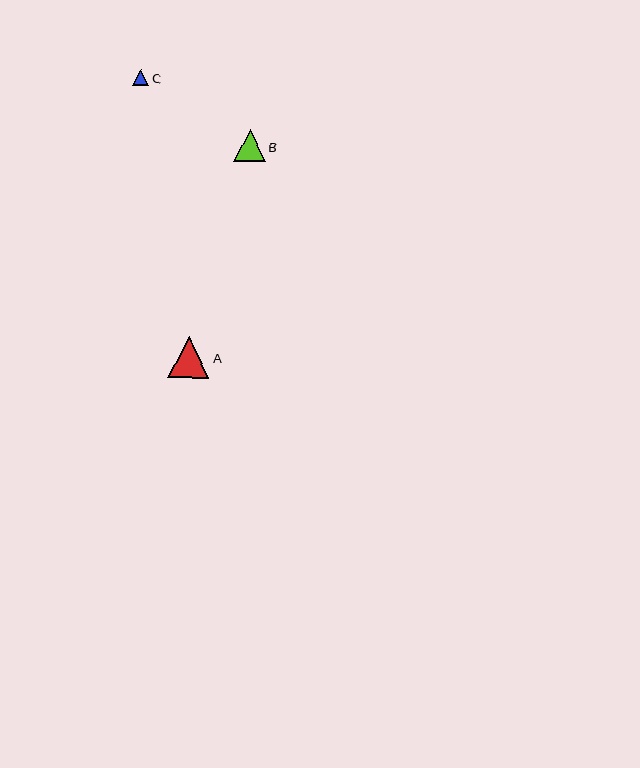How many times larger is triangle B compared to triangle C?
Triangle B is approximately 2.1 times the size of triangle C.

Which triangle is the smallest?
Triangle C is the smallest with a size of approximately 16 pixels.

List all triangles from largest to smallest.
From largest to smallest: A, B, C.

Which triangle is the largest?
Triangle A is the largest with a size of approximately 41 pixels.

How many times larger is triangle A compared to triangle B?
Triangle A is approximately 1.3 times the size of triangle B.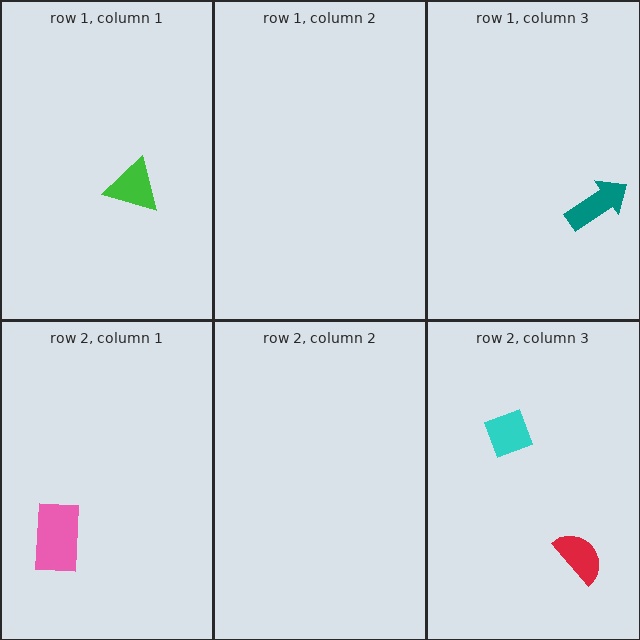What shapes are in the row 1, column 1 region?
The green triangle.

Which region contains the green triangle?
The row 1, column 1 region.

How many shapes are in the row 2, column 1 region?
1.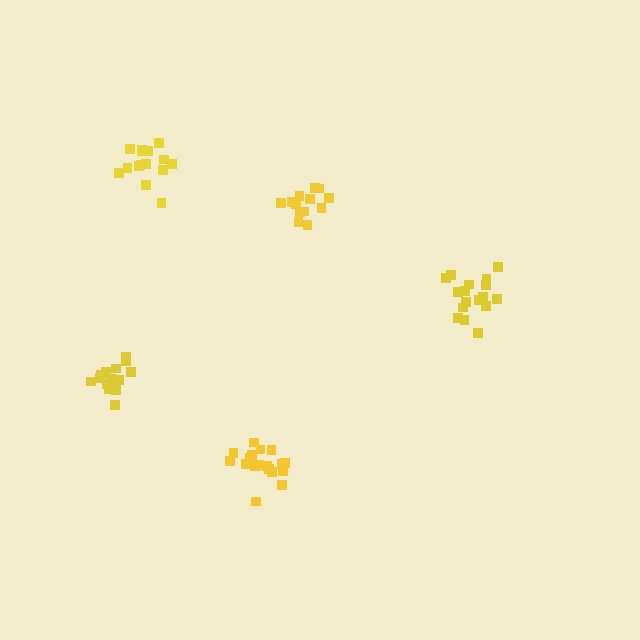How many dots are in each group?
Group 1: 18 dots, Group 2: 17 dots, Group 3: 13 dots, Group 4: 17 dots, Group 5: 15 dots (80 total).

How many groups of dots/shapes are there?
There are 5 groups.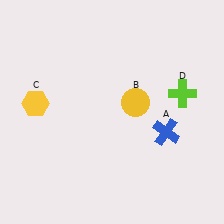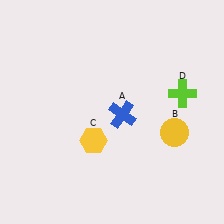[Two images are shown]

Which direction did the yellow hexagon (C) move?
The yellow hexagon (C) moved right.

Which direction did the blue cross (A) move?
The blue cross (A) moved left.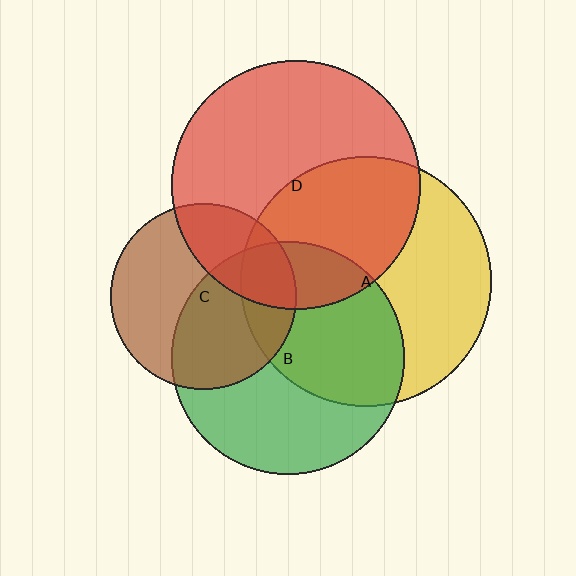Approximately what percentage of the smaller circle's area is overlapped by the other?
Approximately 30%.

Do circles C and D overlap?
Yes.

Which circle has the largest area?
Circle A (yellow).